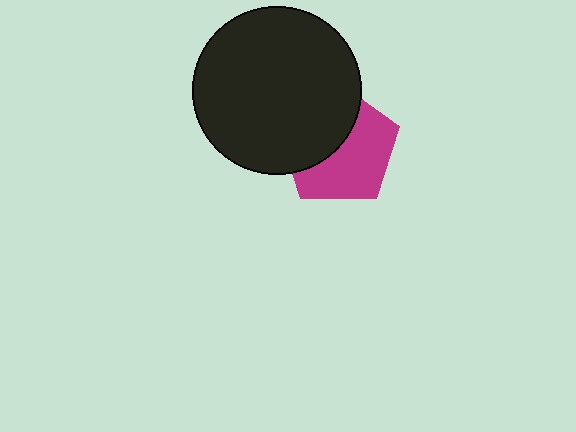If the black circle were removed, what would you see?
You would see the complete magenta pentagon.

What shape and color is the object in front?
The object in front is a black circle.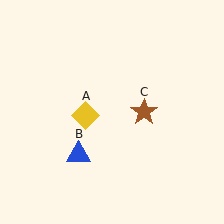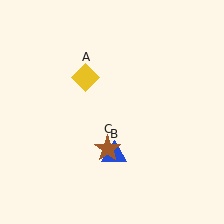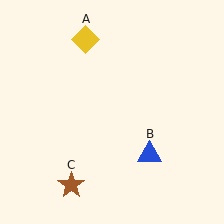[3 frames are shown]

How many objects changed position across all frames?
3 objects changed position: yellow diamond (object A), blue triangle (object B), brown star (object C).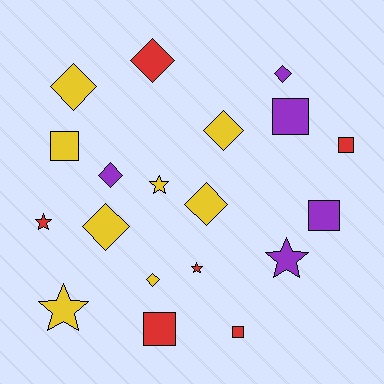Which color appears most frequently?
Yellow, with 8 objects.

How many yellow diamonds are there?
There are 5 yellow diamonds.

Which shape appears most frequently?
Diamond, with 8 objects.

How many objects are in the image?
There are 19 objects.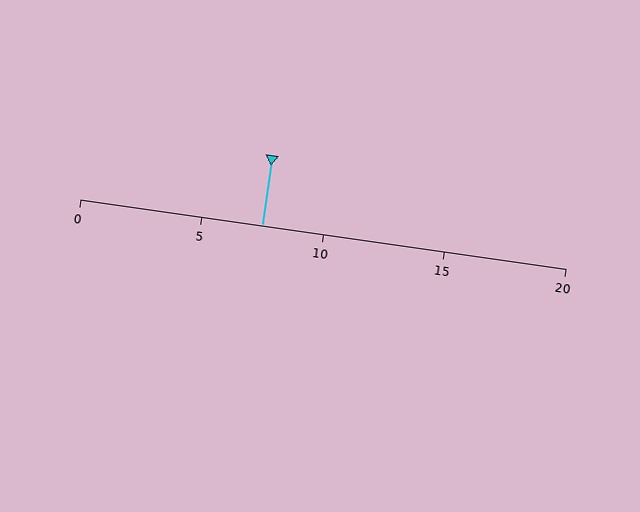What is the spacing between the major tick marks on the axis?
The major ticks are spaced 5 apart.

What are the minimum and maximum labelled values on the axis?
The axis runs from 0 to 20.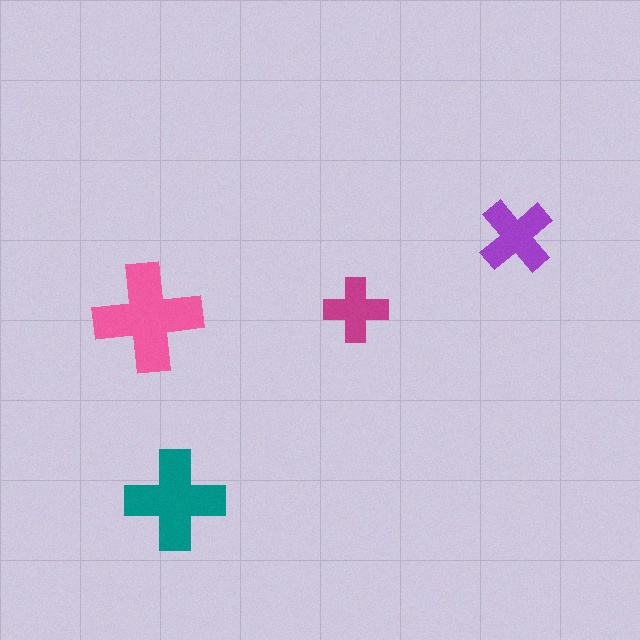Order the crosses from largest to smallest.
the pink one, the teal one, the purple one, the magenta one.